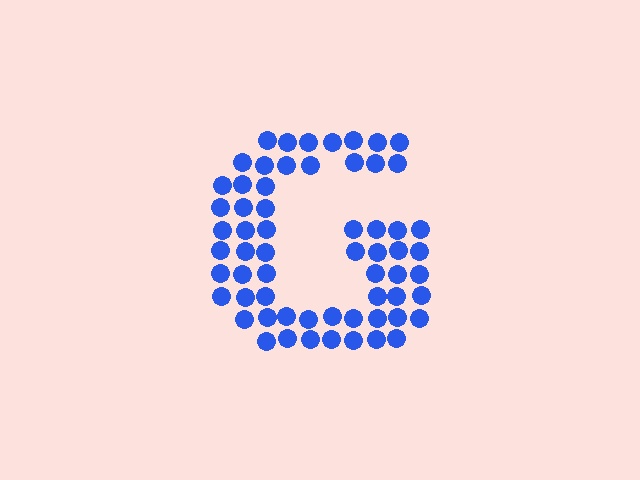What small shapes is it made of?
It is made of small circles.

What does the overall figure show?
The overall figure shows the letter G.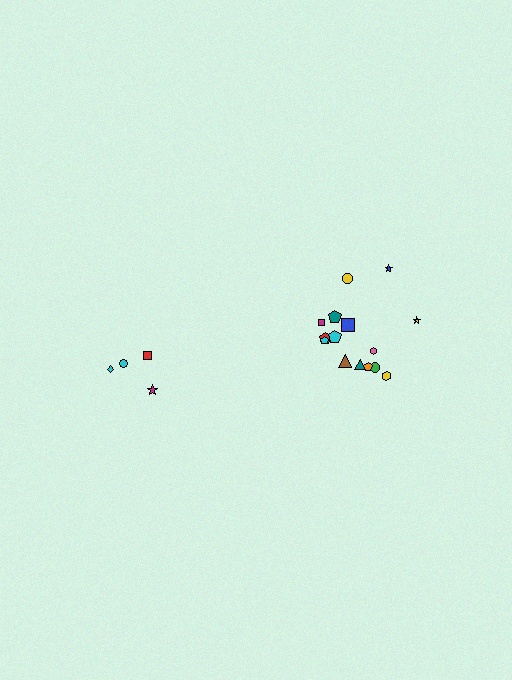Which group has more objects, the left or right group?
The right group.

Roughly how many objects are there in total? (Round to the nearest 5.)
Roughly 20 objects in total.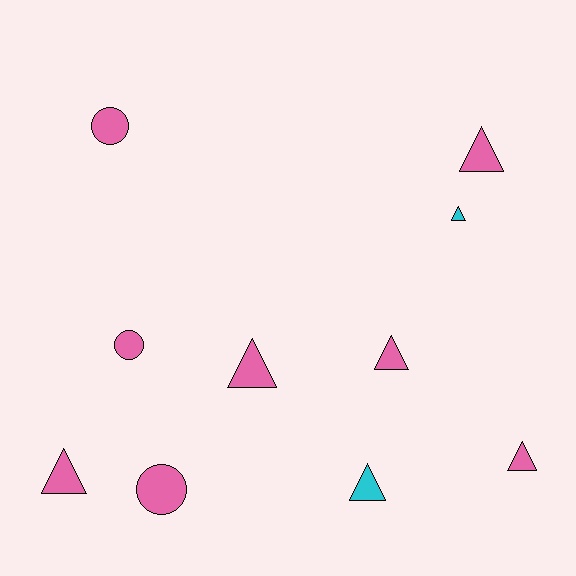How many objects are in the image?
There are 10 objects.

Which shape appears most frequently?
Triangle, with 7 objects.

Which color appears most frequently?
Pink, with 8 objects.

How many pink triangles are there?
There are 5 pink triangles.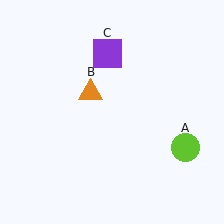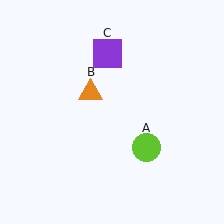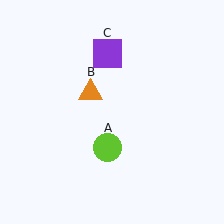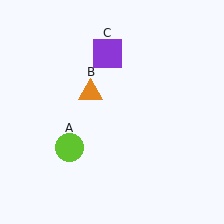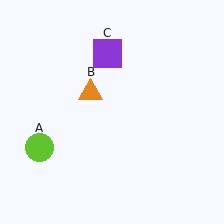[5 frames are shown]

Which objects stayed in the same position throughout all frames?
Orange triangle (object B) and purple square (object C) remained stationary.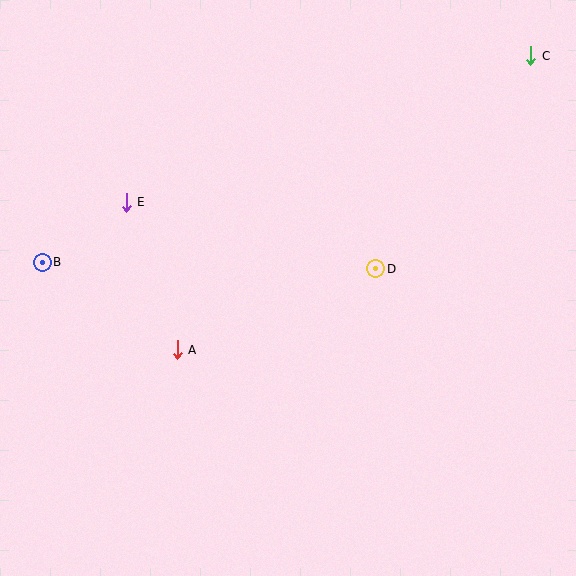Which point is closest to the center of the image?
Point D at (376, 269) is closest to the center.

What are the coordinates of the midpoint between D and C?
The midpoint between D and C is at (453, 162).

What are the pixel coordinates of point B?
Point B is at (42, 262).